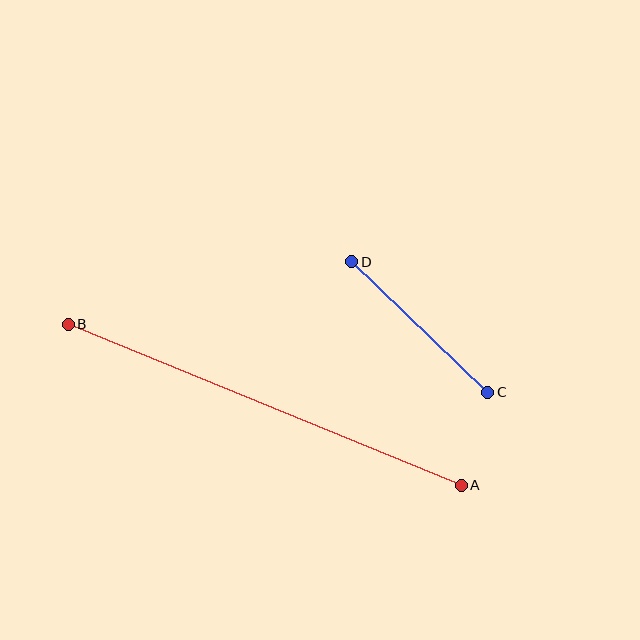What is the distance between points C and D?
The distance is approximately 189 pixels.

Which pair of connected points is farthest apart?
Points A and B are farthest apart.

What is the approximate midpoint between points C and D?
The midpoint is at approximately (420, 327) pixels.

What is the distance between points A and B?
The distance is approximately 425 pixels.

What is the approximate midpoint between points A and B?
The midpoint is at approximately (265, 405) pixels.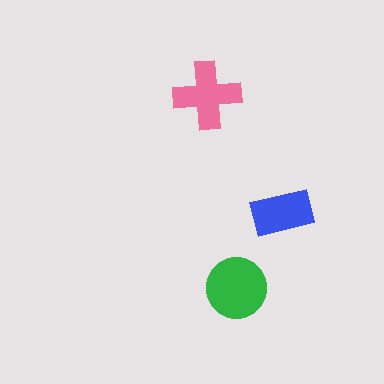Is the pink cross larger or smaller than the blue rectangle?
Larger.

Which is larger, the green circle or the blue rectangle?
The green circle.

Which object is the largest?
The green circle.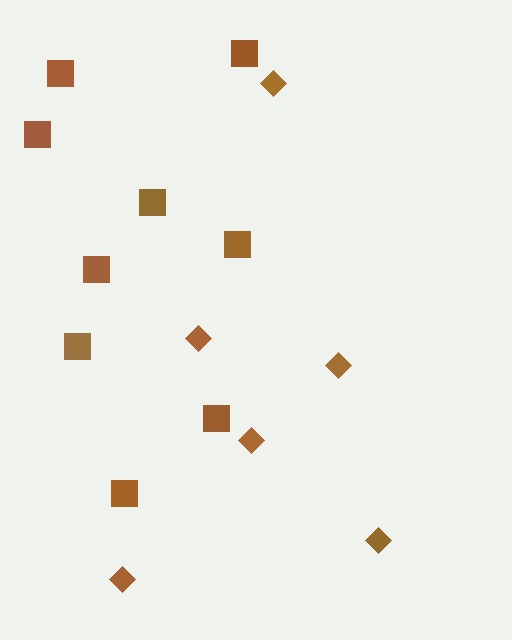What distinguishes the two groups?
There are 2 groups: one group of diamonds (6) and one group of squares (9).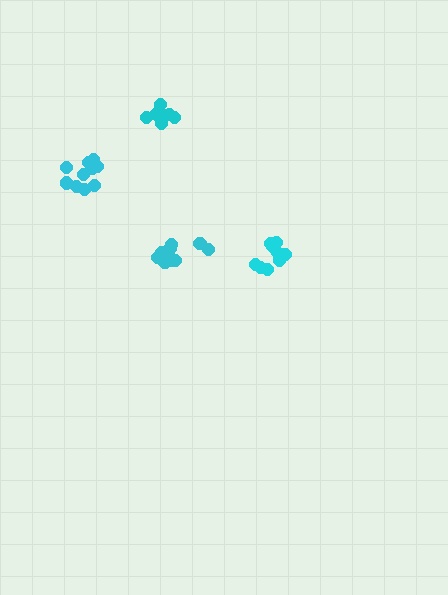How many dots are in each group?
Group 1: 8 dots, Group 2: 10 dots, Group 3: 10 dots, Group 4: 9 dots (37 total).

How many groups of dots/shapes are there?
There are 4 groups.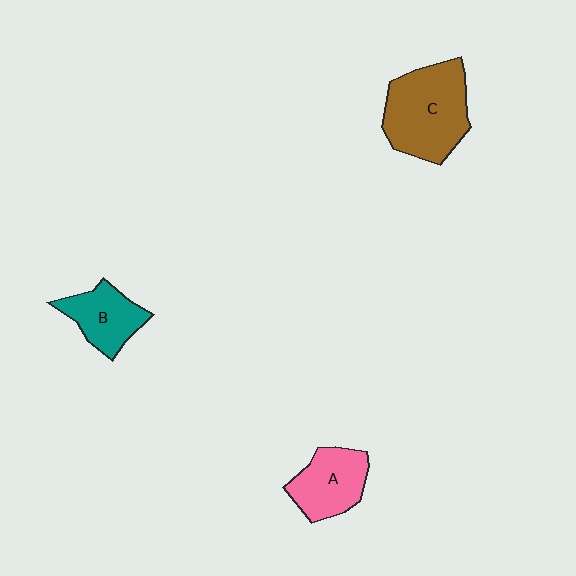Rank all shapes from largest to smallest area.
From largest to smallest: C (brown), A (pink), B (teal).